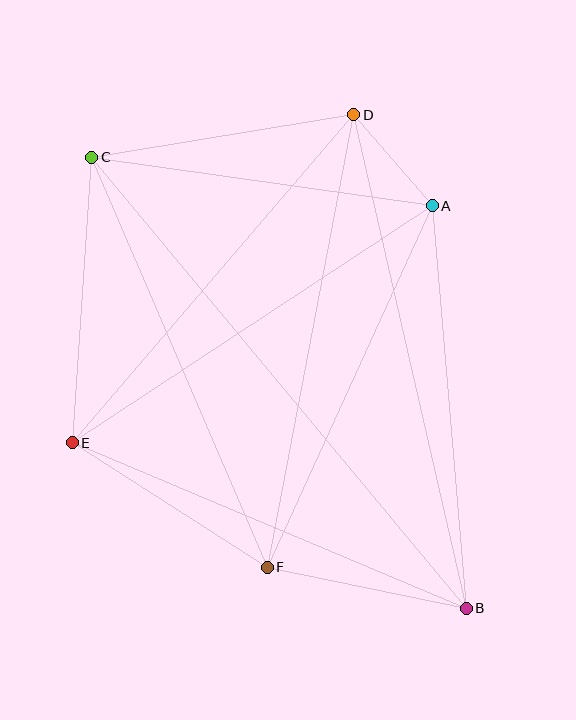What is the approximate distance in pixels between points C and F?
The distance between C and F is approximately 446 pixels.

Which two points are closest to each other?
Points A and D are closest to each other.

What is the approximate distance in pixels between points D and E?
The distance between D and E is approximately 432 pixels.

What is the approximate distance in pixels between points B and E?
The distance between B and E is approximately 427 pixels.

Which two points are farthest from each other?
Points B and C are farthest from each other.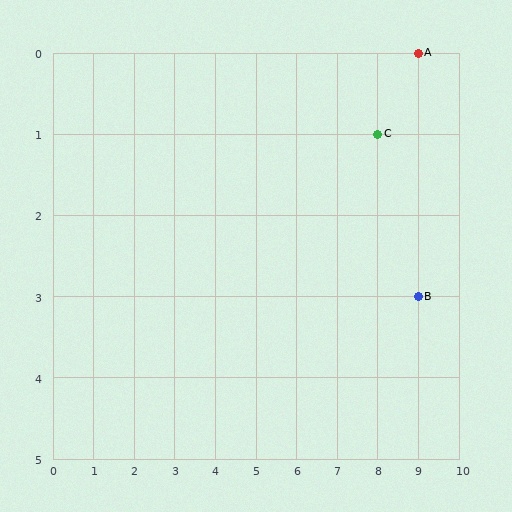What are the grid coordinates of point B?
Point B is at grid coordinates (9, 3).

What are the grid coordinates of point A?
Point A is at grid coordinates (9, 0).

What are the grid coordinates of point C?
Point C is at grid coordinates (8, 1).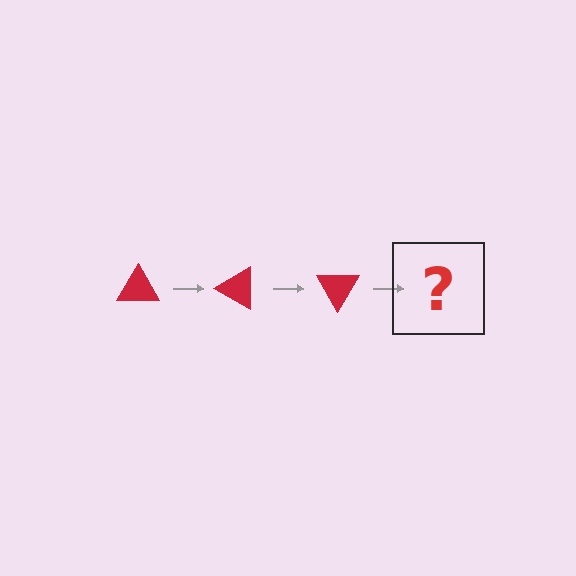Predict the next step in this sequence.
The next step is a red triangle rotated 90 degrees.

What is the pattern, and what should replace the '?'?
The pattern is that the triangle rotates 30 degrees each step. The '?' should be a red triangle rotated 90 degrees.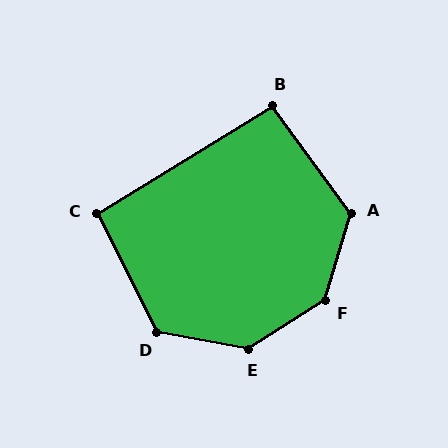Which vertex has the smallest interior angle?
B, at approximately 95 degrees.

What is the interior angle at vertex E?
Approximately 137 degrees (obtuse).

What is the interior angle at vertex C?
Approximately 95 degrees (approximately right).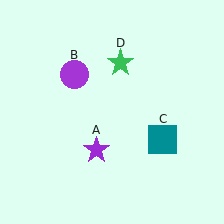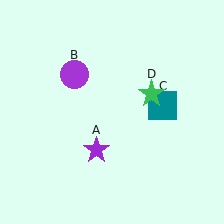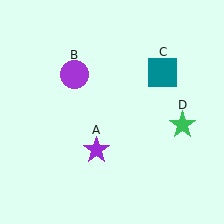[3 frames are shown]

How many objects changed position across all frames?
2 objects changed position: teal square (object C), green star (object D).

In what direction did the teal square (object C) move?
The teal square (object C) moved up.